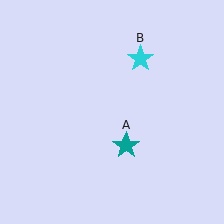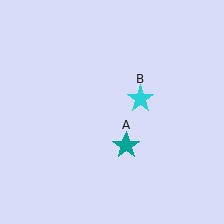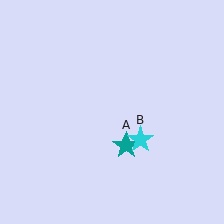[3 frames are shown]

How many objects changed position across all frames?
1 object changed position: cyan star (object B).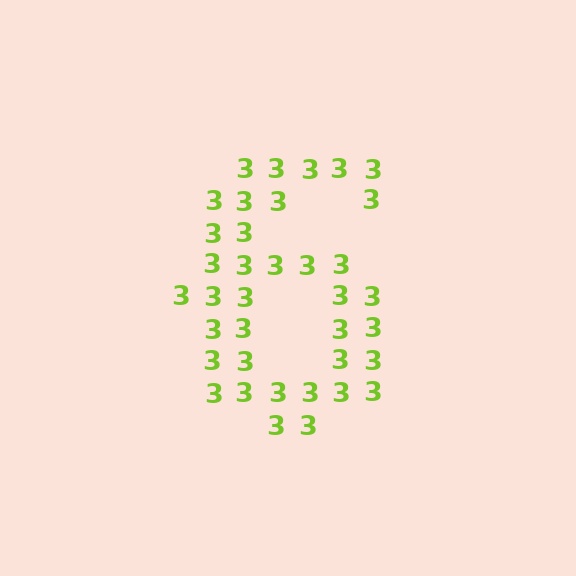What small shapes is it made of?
It is made of small digit 3's.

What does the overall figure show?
The overall figure shows the digit 6.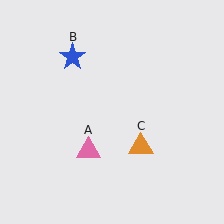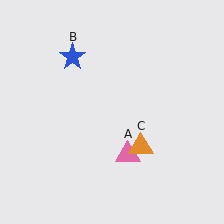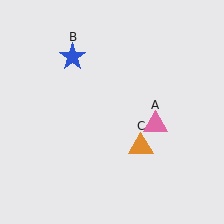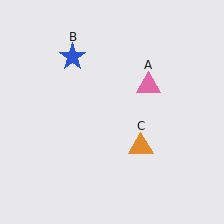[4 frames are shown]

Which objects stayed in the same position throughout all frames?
Blue star (object B) and orange triangle (object C) remained stationary.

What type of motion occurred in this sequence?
The pink triangle (object A) rotated counterclockwise around the center of the scene.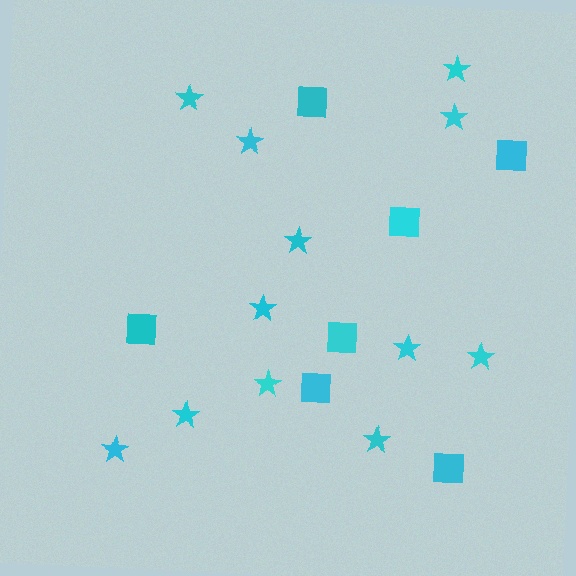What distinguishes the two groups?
There are 2 groups: one group of stars (12) and one group of squares (7).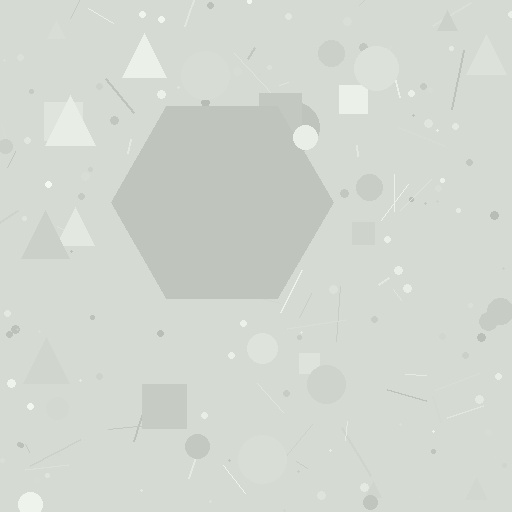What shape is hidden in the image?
A hexagon is hidden in the image.